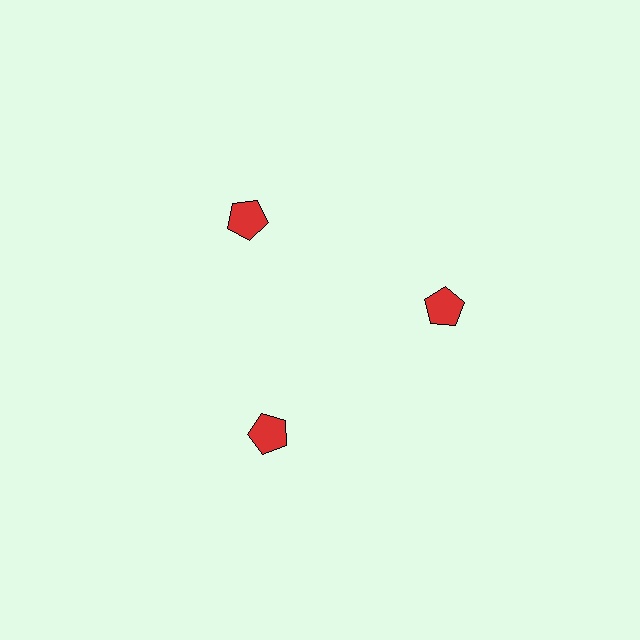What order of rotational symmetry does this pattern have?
This pattern has 3-fold rotational symmetry.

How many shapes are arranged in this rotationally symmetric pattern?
There are 3 shapes, arranged in 3 groups of 1.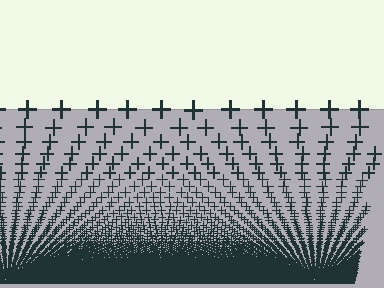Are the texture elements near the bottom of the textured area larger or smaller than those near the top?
Smaller. The gradient is inverted — elements near the bottom are smaller and denser.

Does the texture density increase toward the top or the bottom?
Density increases toward the bottom.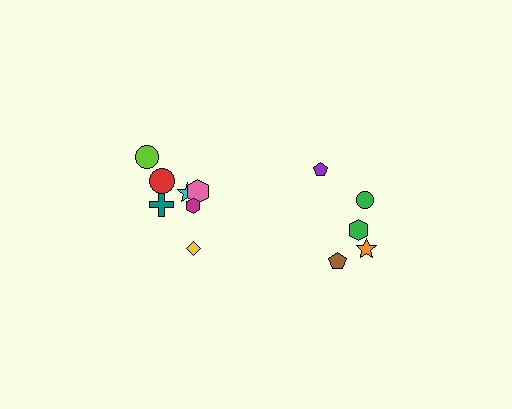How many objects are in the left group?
There are 7 objects.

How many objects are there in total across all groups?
There are 12 objects.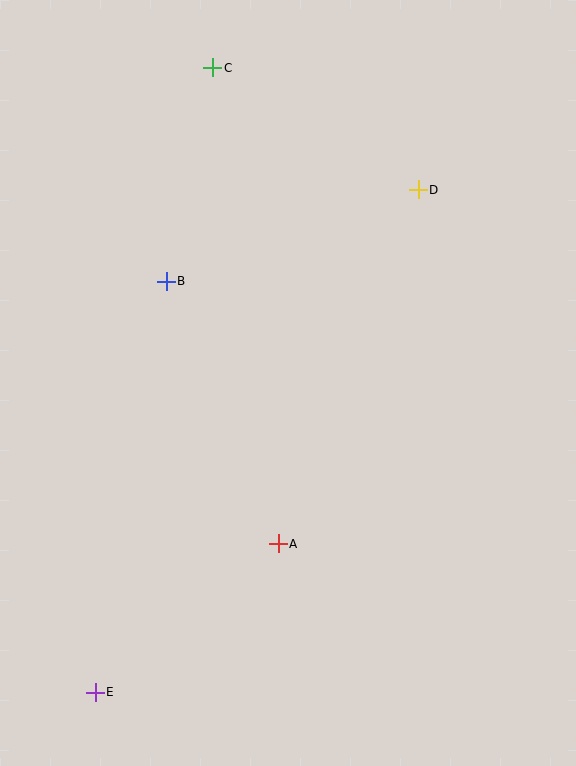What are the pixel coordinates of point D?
Point D is at (418, 190).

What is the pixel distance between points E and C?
The distance between E and C is 635 pixels.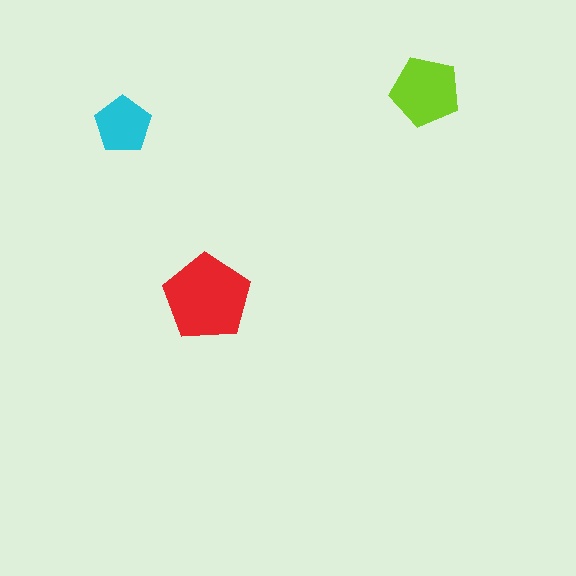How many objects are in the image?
There are 3 objects in the image.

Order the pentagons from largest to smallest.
the red one, the lime one, the cyan one.